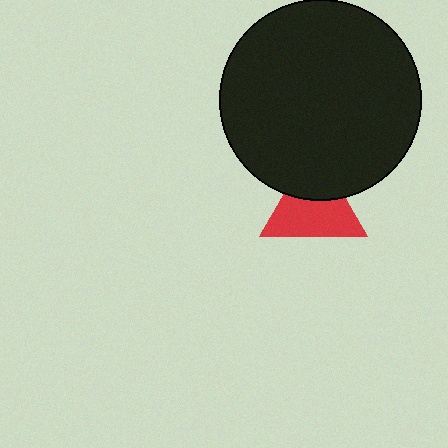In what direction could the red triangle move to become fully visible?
The red triangle could move down. That would shift it out from behind the black circle entirely.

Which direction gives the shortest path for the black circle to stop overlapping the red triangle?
Moving up gives the shortest separation.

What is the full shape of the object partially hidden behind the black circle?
The partially hidden object is a red triangle.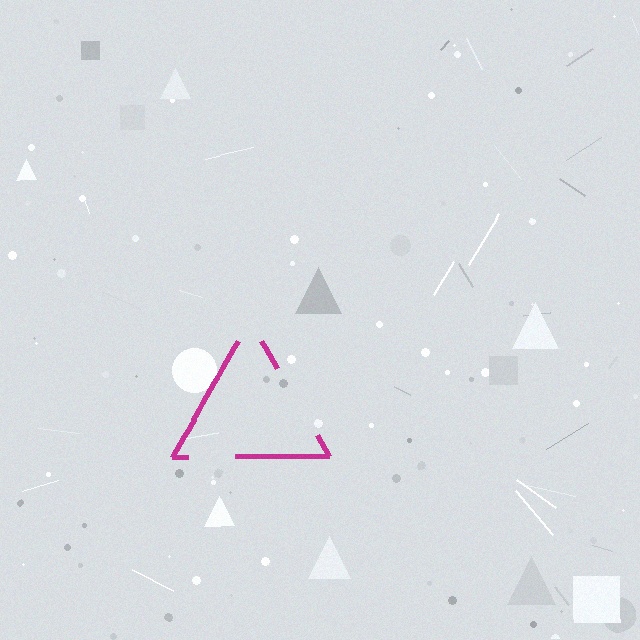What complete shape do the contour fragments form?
The contour fragments form a triangle.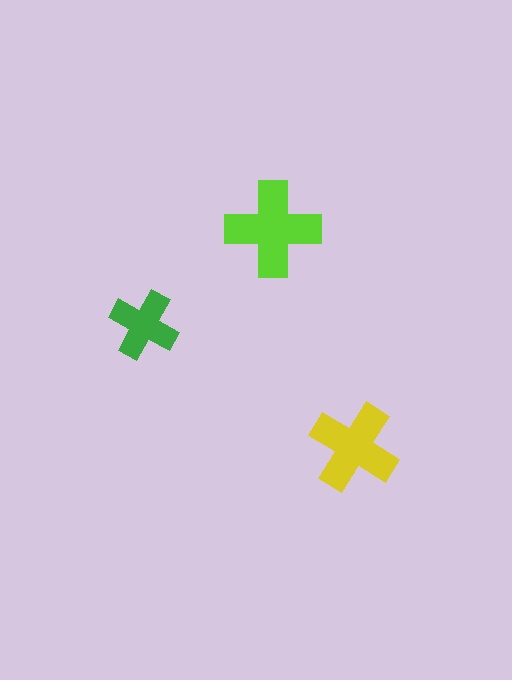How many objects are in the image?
There are 3 objects in the image.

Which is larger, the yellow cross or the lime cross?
The lime one.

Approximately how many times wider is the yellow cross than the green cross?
About 1.5 times wider.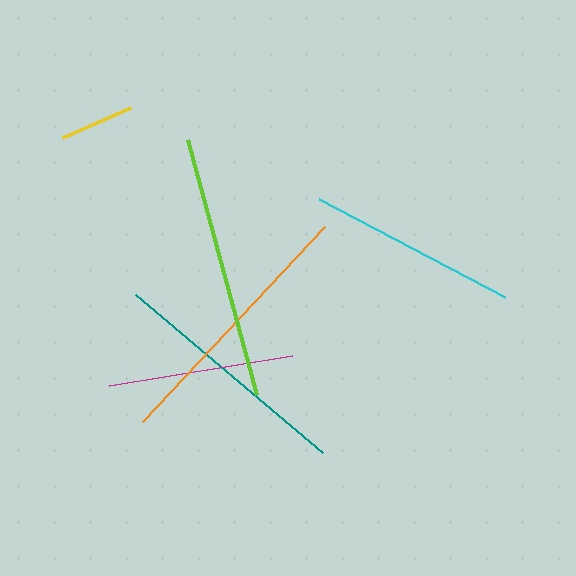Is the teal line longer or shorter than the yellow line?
The teal line is longer than the yellow line.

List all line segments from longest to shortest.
From longest to shortest: orange, lime, teal, cyan, magenta, yellow.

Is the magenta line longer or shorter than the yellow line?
The magenta line is longer than the yellow line.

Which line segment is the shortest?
The yellow line is the shortest at approximately 75 pixels.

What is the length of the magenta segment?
The magenta segment is approximately 185 pixels long.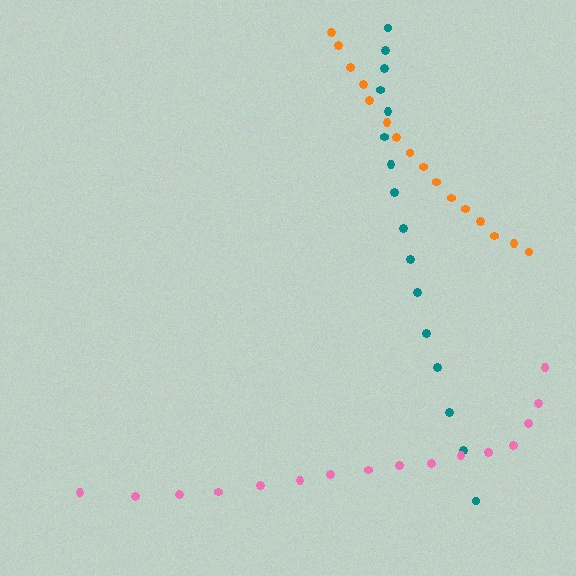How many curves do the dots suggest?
There are 3 distinct paths.